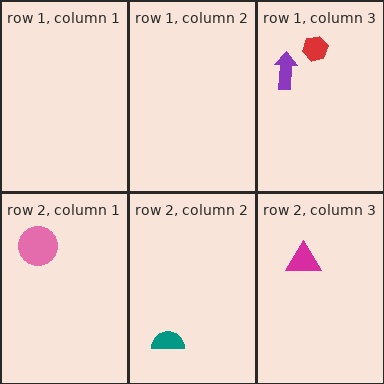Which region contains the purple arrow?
The row 1, column 3 region.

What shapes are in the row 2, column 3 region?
The magenta triangle.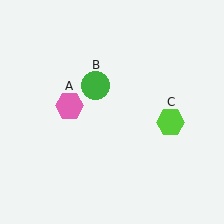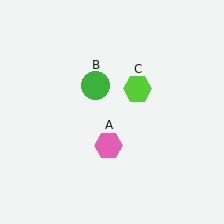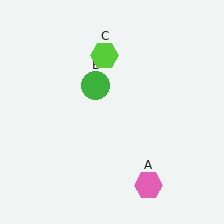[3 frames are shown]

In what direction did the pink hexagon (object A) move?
The pink hexagon (object A) moved down and to the right.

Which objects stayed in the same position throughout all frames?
Green circle (object B) remained stationary.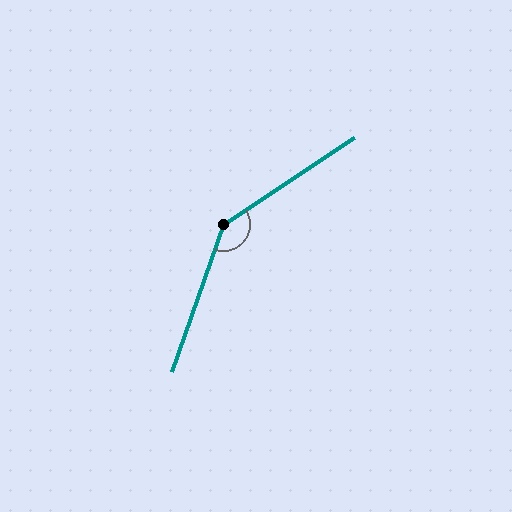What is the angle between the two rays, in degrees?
Approximately 143 degrees.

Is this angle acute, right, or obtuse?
It is obtuse.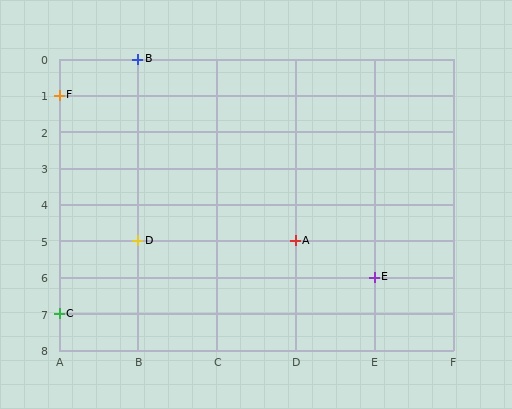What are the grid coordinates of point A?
Point A is at grid coordinates (D, 5).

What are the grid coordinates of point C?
Point C is at grid coordinates (A, 7).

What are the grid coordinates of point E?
Point E is at grid coordinates (E, 6).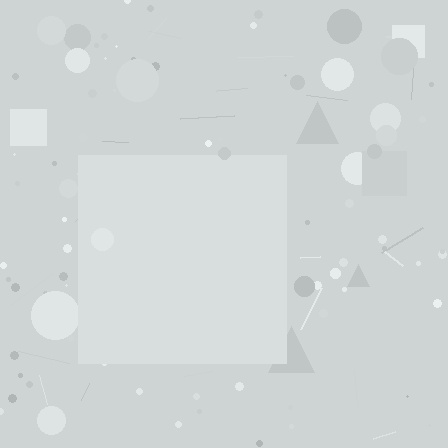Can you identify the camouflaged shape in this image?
The camouflaged shape is a square.